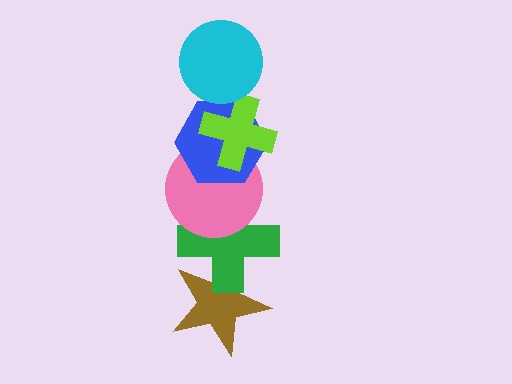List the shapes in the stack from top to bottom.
From top to bottom: the cyan circle, the lime cross, the blue hexagon, the pink circle, the green cross, the brown star.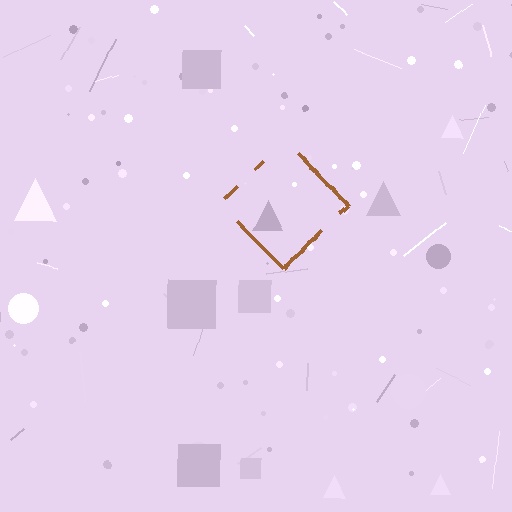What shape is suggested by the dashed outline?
The dashed outline suggests a diamond.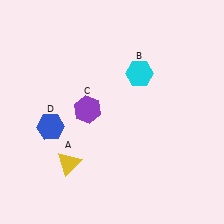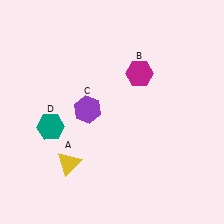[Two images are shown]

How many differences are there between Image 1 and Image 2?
There are 2 differences between the two images.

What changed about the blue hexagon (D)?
In Image 1, D is blue. In Image 2, it changed to teal.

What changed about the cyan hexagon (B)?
In Image 1, B is cyan. In Image 2, it changed to magenta.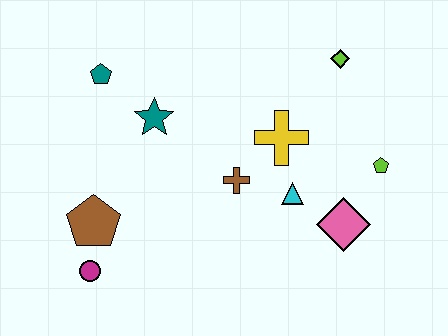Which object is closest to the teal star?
The teal pentagon is closest to the teal star.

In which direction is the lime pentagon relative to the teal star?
The lime pentagon is to the right of the teal star.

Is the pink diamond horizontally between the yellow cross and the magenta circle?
No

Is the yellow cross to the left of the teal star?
No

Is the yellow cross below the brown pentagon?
No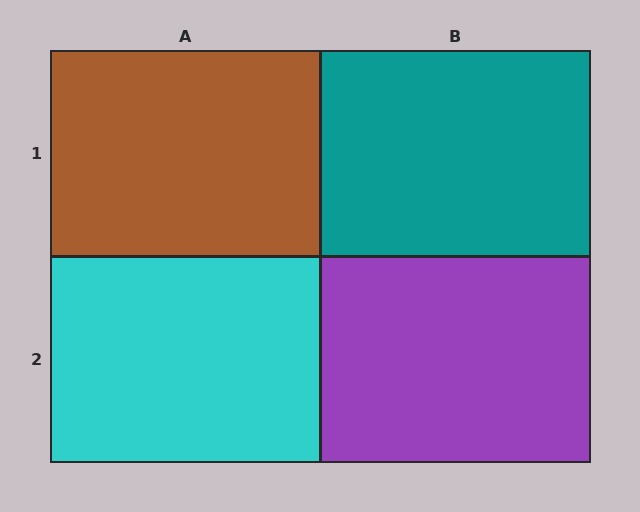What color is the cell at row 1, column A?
Brown.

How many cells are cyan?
1 cell is cyan.